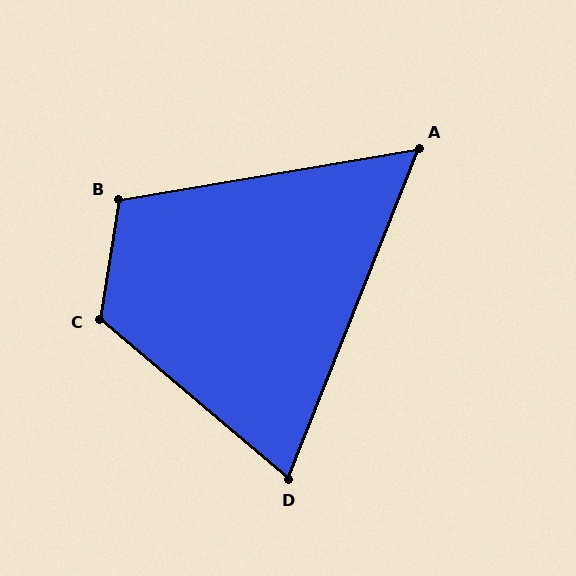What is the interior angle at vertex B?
Approximately 109 degrees (obtuse).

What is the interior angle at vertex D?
Approximately 71 degrees (acute).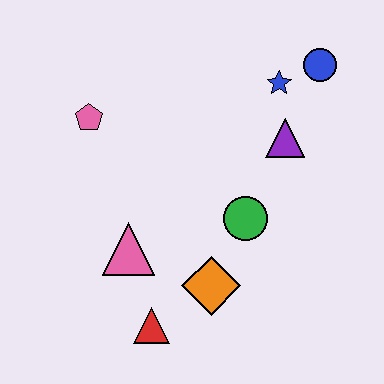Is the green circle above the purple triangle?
No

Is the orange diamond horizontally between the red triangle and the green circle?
Yes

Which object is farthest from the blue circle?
The red triangle is farthest from the blue circle.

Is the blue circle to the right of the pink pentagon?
Yes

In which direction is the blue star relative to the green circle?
The blue star is above the green circle.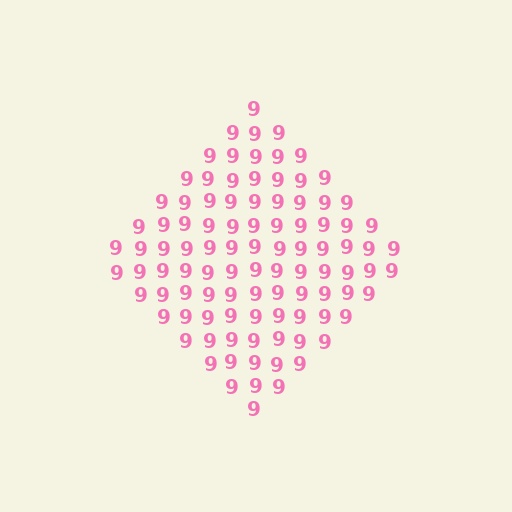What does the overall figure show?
The overall figure shows a diamond.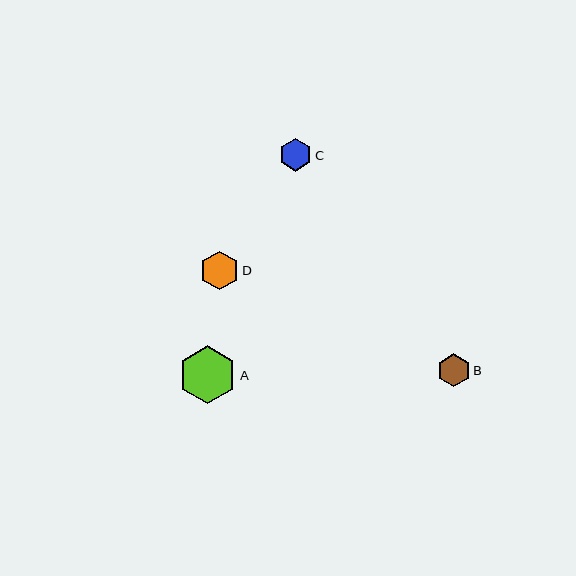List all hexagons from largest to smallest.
From largest to smallest: A, D, B, C.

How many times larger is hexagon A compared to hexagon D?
Hexagon A is approximately 1.5 times the size of hexagon D.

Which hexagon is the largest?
Hexagon A is the largest with a size of approximately 58 pixels.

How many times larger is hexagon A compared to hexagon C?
Hexagon A is approximately 1.8 times the size of hexagon C.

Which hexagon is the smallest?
Hexagon C is the smallest with a size of approximately 33 pixels.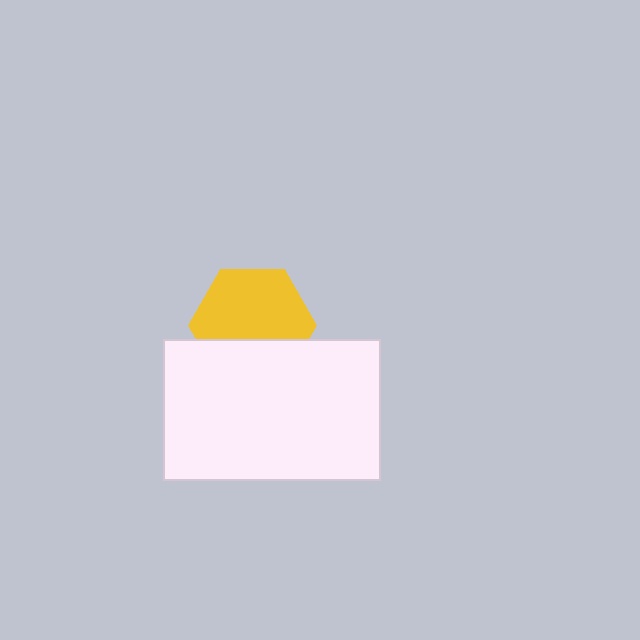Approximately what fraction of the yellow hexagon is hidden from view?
Roughly 34% of the yellow hexagon is hidden behind the white rectangle.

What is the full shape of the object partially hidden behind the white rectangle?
The partially hidden object is a yellow hexagon.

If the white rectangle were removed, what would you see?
You would see the complete yellow hexagon.